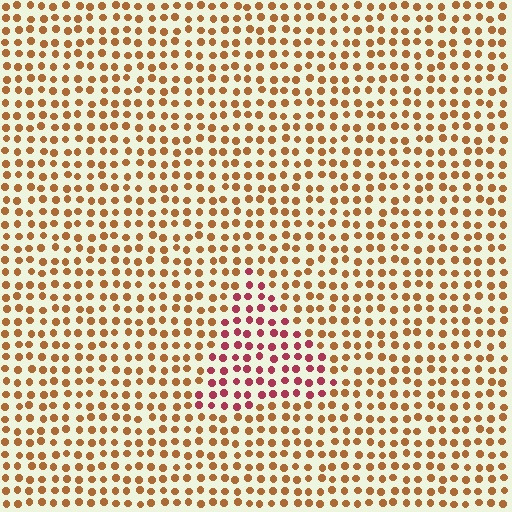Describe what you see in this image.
The image is filled with small brown elements in a uniform arrangement. A triangle-shaped region is visible where the elements are tinted to a slightly different hue, forming a subtle color boundary.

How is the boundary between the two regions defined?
The boundary is defined purely by a slight shift in hue (about 43 degrees). Spacing, size, and orientation are identical on both sides.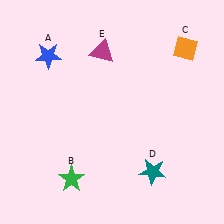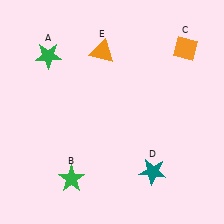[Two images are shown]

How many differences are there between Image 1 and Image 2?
There are 2 differences between the two images.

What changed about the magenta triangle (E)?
In Image 1, E is magenta. In Image 2, it changed to orange.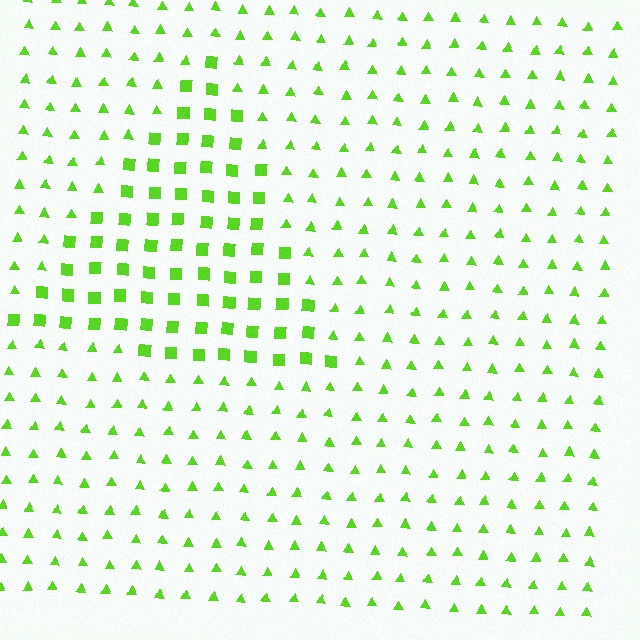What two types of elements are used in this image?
The image uses squares inside the triangle region and triangles outside it.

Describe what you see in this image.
The image is filled with small lime elements arranged in a uniform grid. A triangle-shaped region contains squares, while the surrounding area contains triangles. The boundary is defined purely by the change in element shape.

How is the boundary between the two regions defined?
The boundary is defined by a change in element shape: squares inside vs. triangles outside. All elements share the same color and spacing.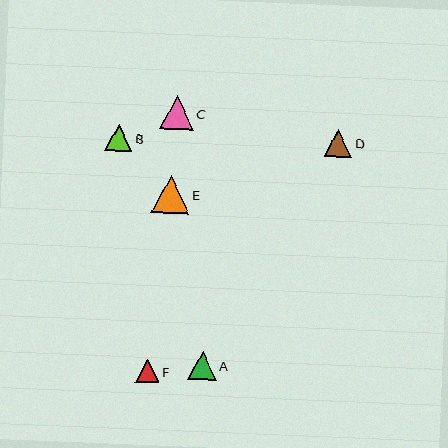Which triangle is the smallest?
Triangle F is the smallest with a size of approximately 23 pixels.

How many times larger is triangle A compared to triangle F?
Triangle A is approximately 1.2 times the size of triangle F.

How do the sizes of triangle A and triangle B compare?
Triangle A and triangle B are approximately the same size.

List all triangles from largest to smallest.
From largest to smallest: E, C, A, D, B, F.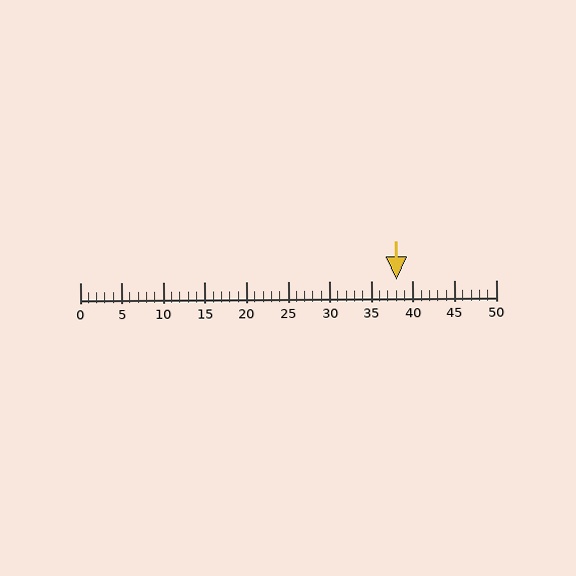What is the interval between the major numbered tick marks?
The major tick marks are spaced 5 units apart.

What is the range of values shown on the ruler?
The ruler shows values from 0 to 50.